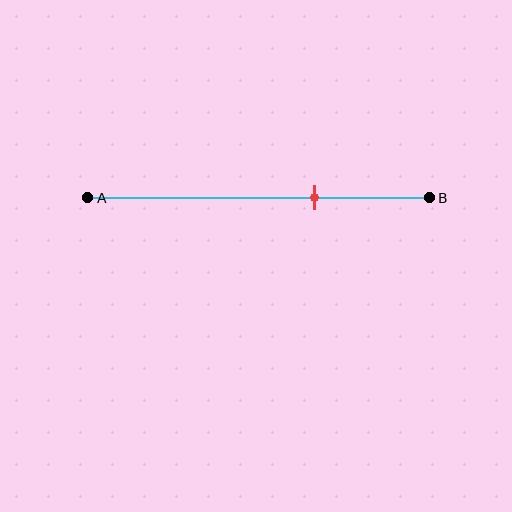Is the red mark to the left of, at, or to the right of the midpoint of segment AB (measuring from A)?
The red mark is to the right of the midpoint of segment AB.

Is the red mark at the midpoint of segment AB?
No, the mark is at about 65% from A, not at the 50% midpoint.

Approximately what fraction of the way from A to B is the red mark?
The red mark is approximately 65% of the way from A to B.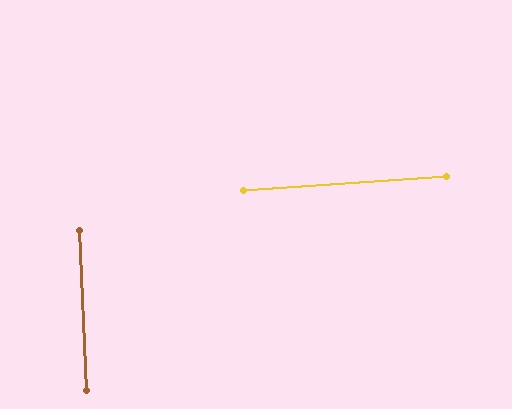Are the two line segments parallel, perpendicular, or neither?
Perpendicular — they meet at approximately 88°.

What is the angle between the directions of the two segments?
Approximately 88 degrees.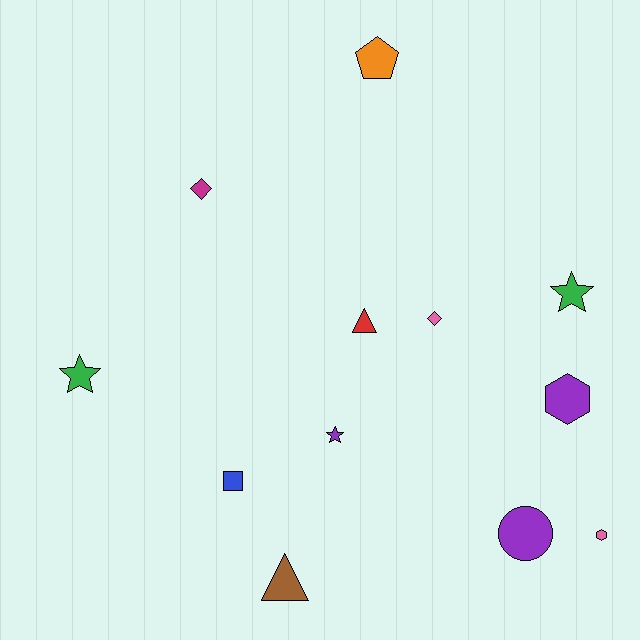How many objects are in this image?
There are 12 objects.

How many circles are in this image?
There is 1 circle.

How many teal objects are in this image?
There are no teal objects.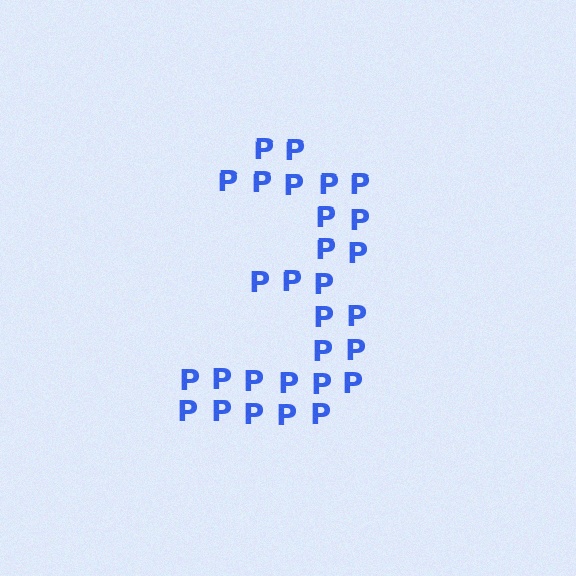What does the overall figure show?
The overall figure shows the digit 3.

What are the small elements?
The small elements are letter P's.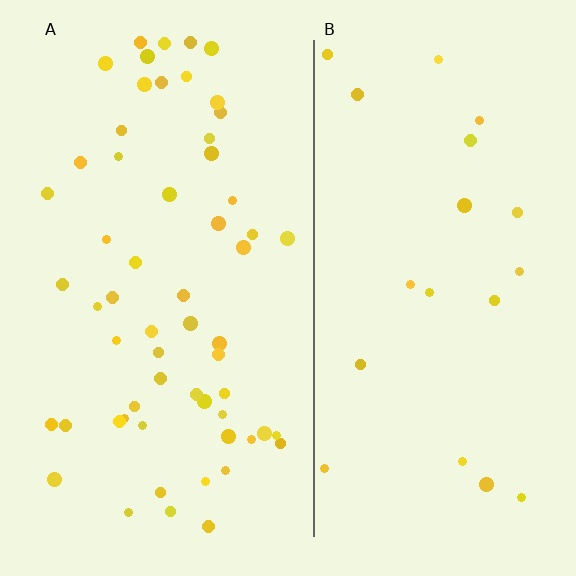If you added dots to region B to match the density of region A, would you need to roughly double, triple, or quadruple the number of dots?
Approximately triple.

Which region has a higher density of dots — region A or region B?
A (the left).